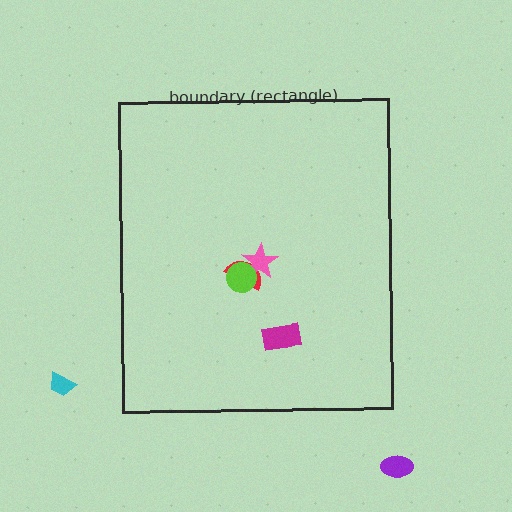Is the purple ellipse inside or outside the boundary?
Outside.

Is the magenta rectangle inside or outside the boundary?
Inside.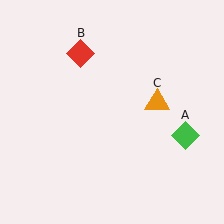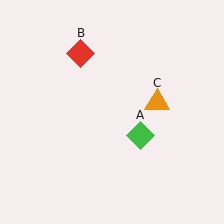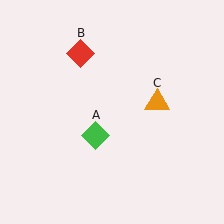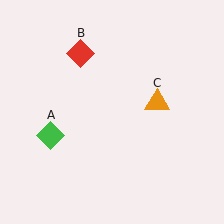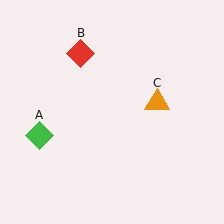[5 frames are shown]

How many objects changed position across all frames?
1 object changed position: green diamond (object A).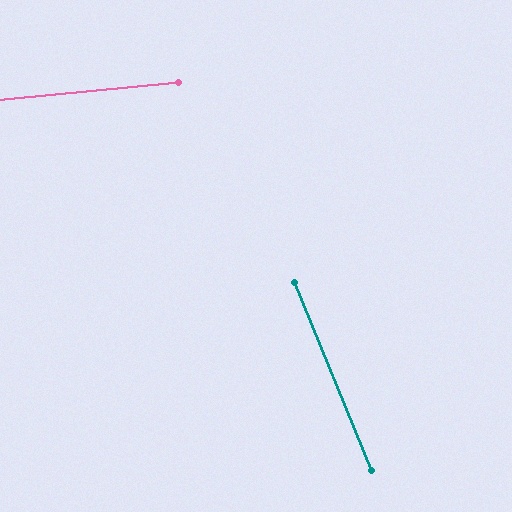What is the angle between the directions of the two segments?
Approximately 73 degrees.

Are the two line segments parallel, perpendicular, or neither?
Neither parallel nor perpendicular — they differ by about 73°.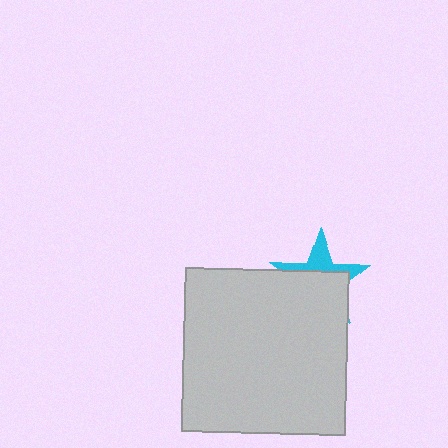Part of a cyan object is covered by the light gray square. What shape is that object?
It is a star.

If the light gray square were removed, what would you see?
You would see the complete cyan star.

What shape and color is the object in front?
The object in front is a light gray square.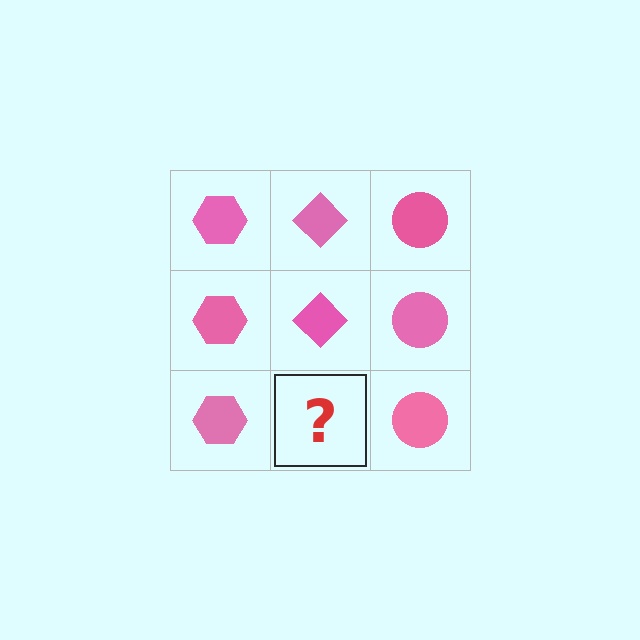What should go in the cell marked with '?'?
The missing cell should contain a pink diamond.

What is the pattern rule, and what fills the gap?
The rule is that each column has a consistent shape. The gap should be filled with a pink diamond.